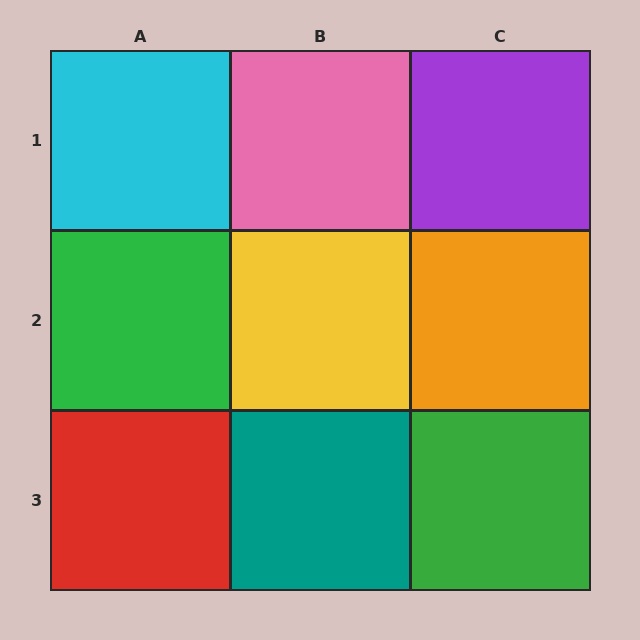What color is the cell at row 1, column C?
Purple.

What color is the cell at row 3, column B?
Teal.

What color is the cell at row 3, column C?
Green.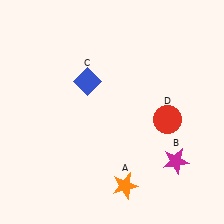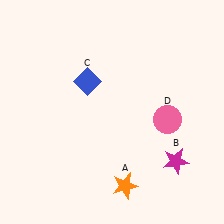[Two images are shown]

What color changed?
The circle (D) changed from red in Image 1 to pink in Image 2.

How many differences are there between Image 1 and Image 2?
There is 1 difference between the two images.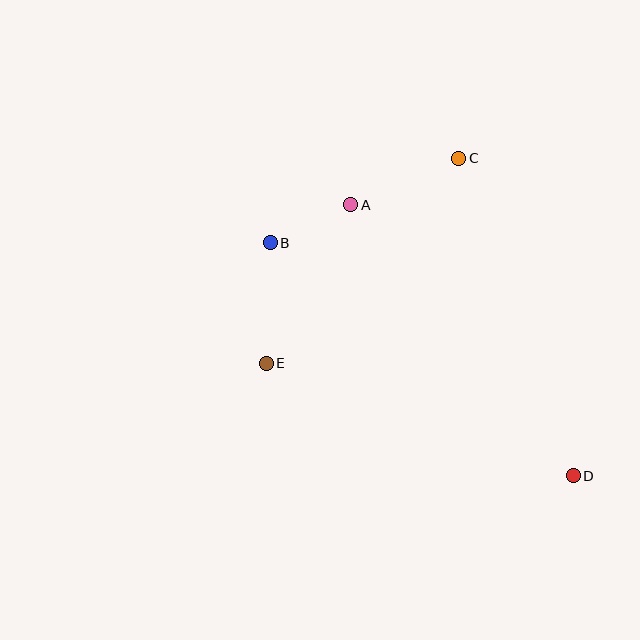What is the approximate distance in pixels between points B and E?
The distance between B and E is approximately 120 pixels.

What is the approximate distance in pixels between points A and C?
The distance between A and C is approximately 117 pixels.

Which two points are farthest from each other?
Points B and D are farthest from each other.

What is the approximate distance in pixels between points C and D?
The distance between C and D is approximately 338 pixels.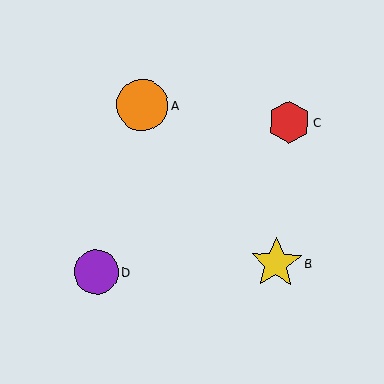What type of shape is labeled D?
Shape D is a purple circle.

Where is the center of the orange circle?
The center of the orange circle is at (143, 105).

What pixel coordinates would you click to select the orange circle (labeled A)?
Click at (143, 105) to select the orange circle A.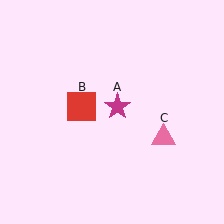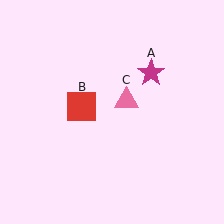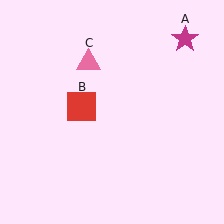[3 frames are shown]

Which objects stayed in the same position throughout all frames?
Red square (object B) remained stationary.